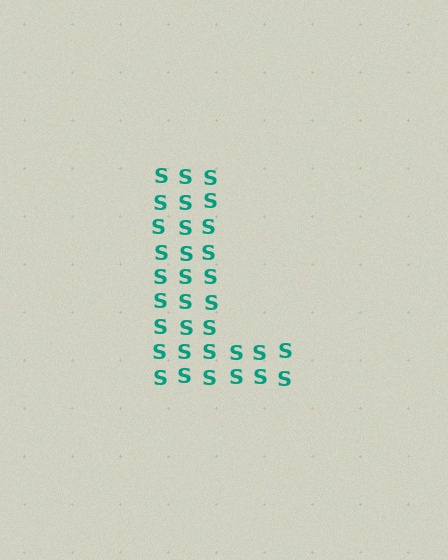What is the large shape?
The large shape is the letter L.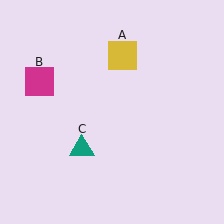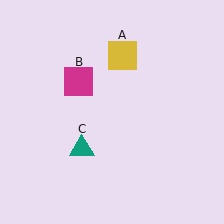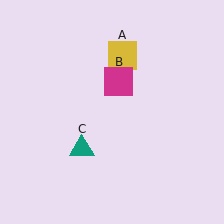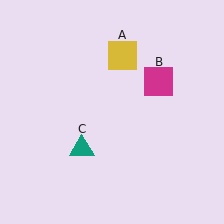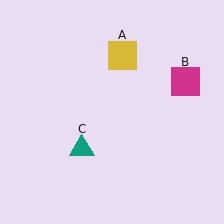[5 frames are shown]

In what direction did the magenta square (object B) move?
The magenta square (object B) moved right.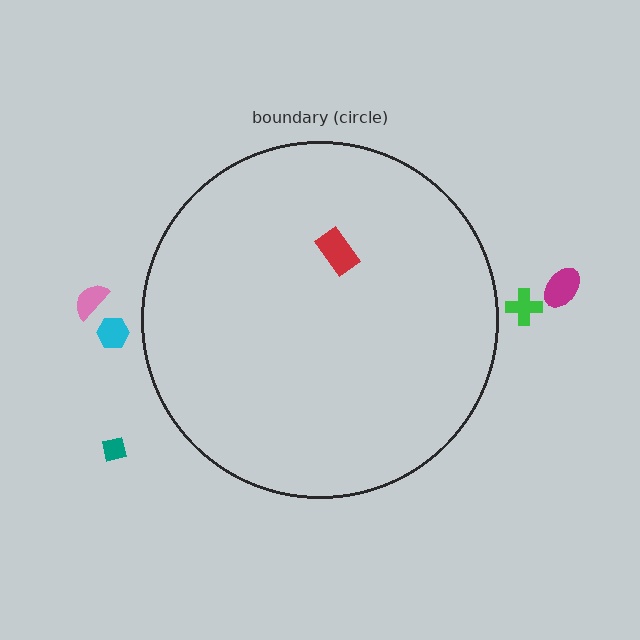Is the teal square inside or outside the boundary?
Outside.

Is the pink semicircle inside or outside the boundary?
Outside.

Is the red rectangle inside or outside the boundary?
Inside.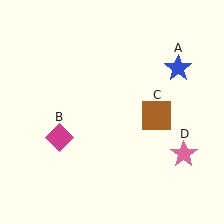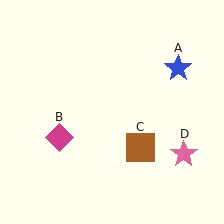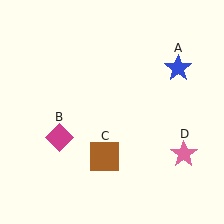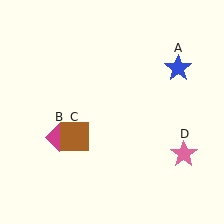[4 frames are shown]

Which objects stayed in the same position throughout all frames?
Blue star (object A) and magenta diamond (object B) and pink star (object D) remained stationary.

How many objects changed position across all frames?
1 object changed position: brown square (object C).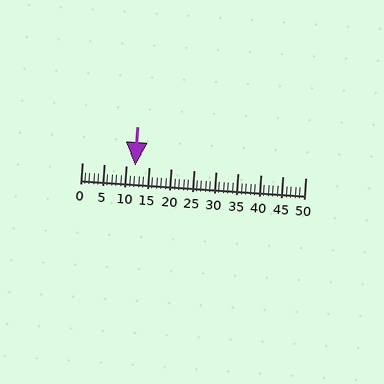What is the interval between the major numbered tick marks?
The major tick marks are spaced 5 units apart.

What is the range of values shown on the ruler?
The ruler shows values from 0 to 50.